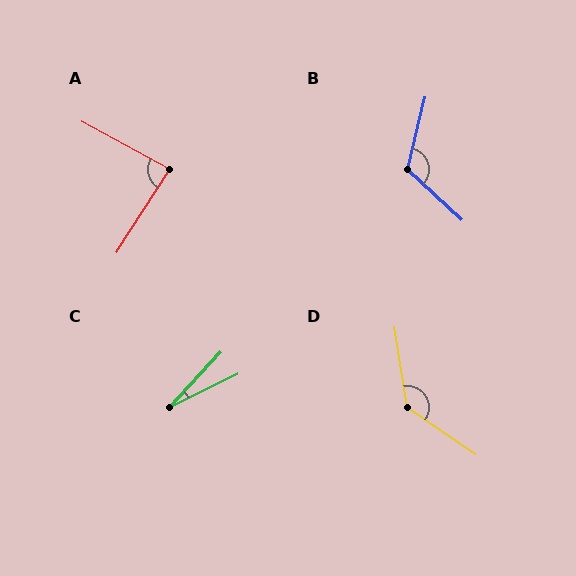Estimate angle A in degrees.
Approximately 86 degrees.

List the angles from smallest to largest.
C (21°), A (86°), B (119°), D (133°).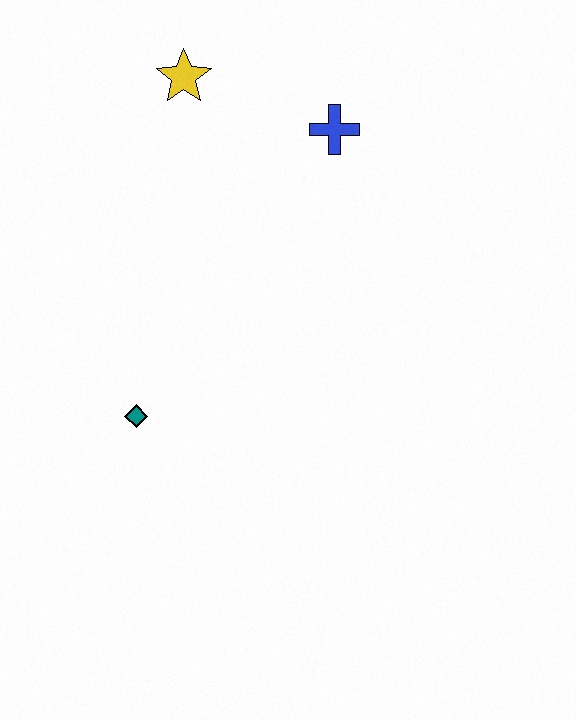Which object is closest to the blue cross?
The yellow star is closest to the blue cross.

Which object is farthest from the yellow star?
The teal diamond is farthest from the yellow star.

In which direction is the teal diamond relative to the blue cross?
The teal diamond is below the blue cross.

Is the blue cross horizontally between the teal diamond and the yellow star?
No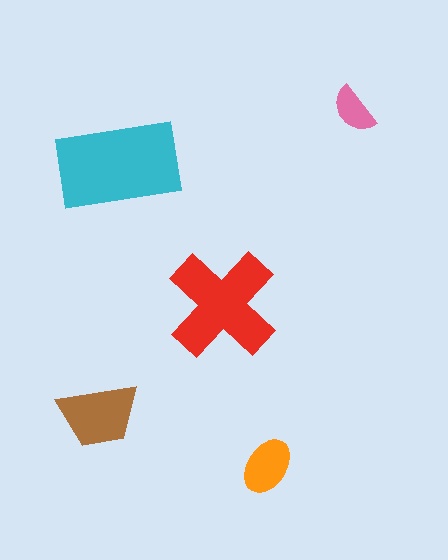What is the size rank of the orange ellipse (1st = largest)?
4th.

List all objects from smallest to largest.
The pink semicircle, the orange ellipse, the brown trapezoid, the red cross, the cyan rectangle.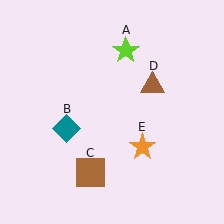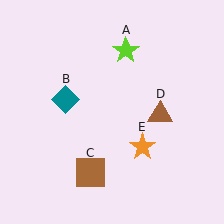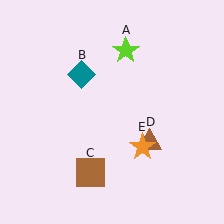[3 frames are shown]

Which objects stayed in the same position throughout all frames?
Lime star (object A) and brown square (object C) and orange star (object E) remained stationary.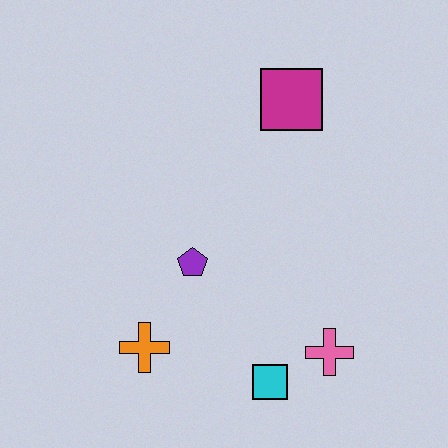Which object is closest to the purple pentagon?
The orange cross is closest to the purple pentagon.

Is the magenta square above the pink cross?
Yes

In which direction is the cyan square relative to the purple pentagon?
The cyan square is below the purple pentagon.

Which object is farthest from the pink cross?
The magenta square is farthest from the pink cross.